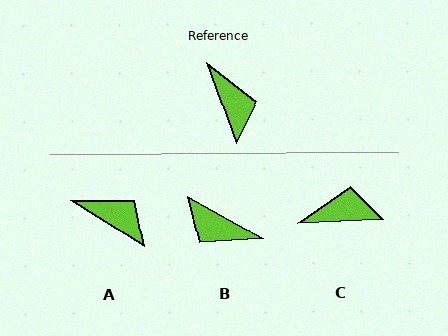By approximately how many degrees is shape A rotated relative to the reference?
Approximately 38 degrees counter-clockwise.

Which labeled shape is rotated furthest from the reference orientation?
B, about 139 degrees away.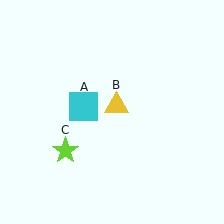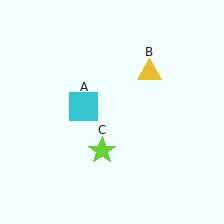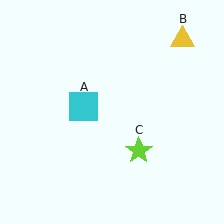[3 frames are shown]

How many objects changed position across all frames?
2 objects changed position: yellow triangle (object B), lime star (object C).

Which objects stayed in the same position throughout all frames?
Cyan square (object A) remained stationary.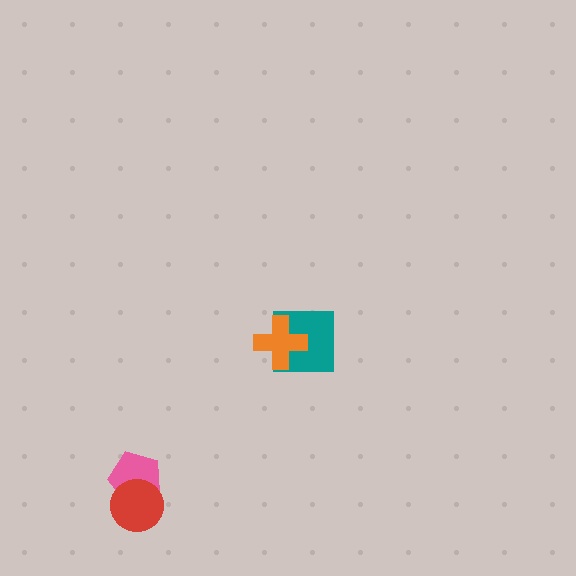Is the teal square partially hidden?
Yes, it is partially covered by another shape.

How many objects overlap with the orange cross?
1 object overlaps with the orange cross.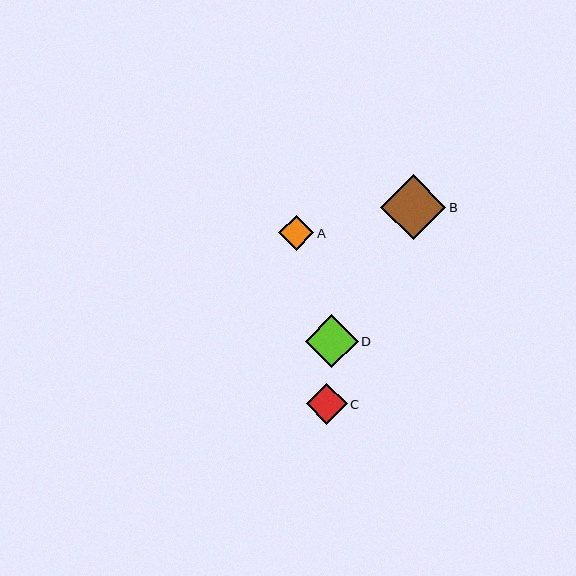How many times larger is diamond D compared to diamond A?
Diamond D is approximately 1.5 times the size of diamond A.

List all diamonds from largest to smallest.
From largest to smallest: B, D, C, A.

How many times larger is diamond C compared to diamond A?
Diamond C is approximately 1.2 times the size of diamond A.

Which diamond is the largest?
Diamond B is the largest with a size of approximately 65 pixels.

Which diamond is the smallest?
Diamond A is the smallest with a size of approximately 35 pixels.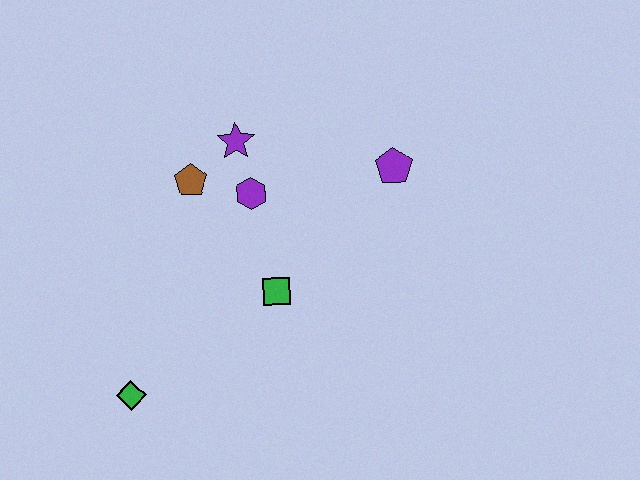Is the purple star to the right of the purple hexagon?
No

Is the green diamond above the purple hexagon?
No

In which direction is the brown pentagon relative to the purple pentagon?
The brown pentagon is to the left of the purple pentagon.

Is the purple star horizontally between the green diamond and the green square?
Yes